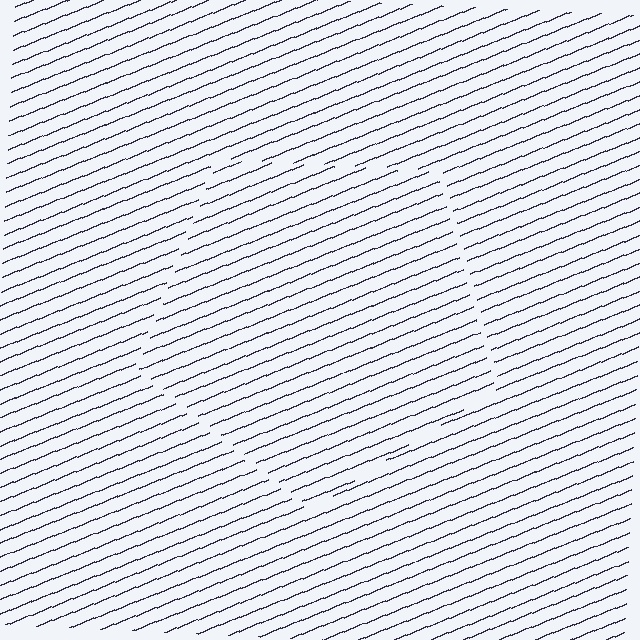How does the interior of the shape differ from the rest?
The interior of the shape contains the same grating, shifted by half a period — the contour is defined by the phase discontinuity where line-ends from the inner and outer gratings abut.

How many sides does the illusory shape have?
5 sides — the line-ends trace a pentagon.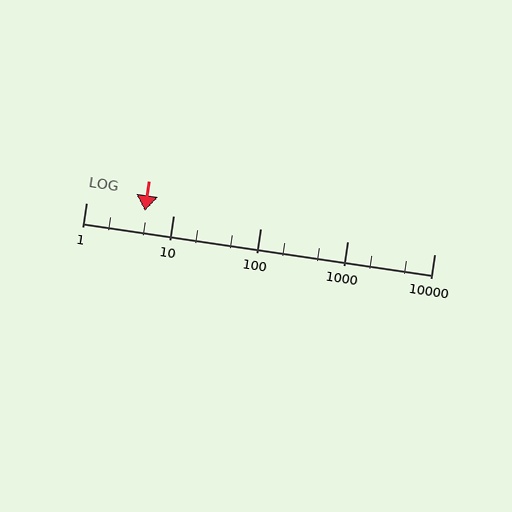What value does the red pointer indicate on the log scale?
The pointer indicates approximately 4.8.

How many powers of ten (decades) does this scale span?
The scale spans 4 decades, from 1 to 10000.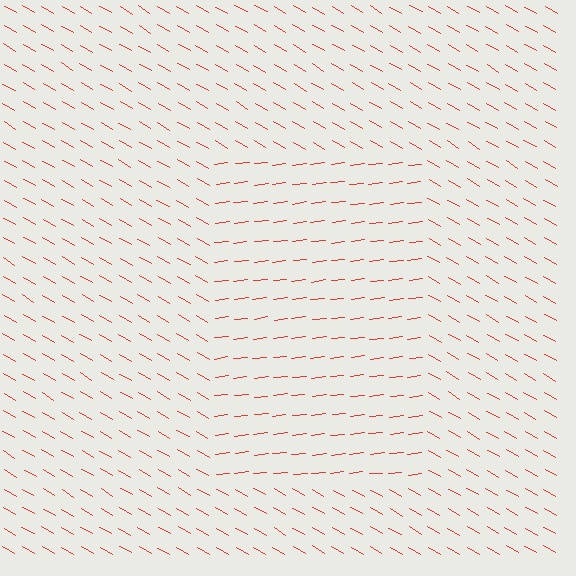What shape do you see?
I see a rectangle.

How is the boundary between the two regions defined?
The boundary is defined purely by a change in line orientation (approximately 37 degrees difference). All lines are the same color and thickness.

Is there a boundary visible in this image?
Yes, there is a texture boundary formed by a change in line orientation.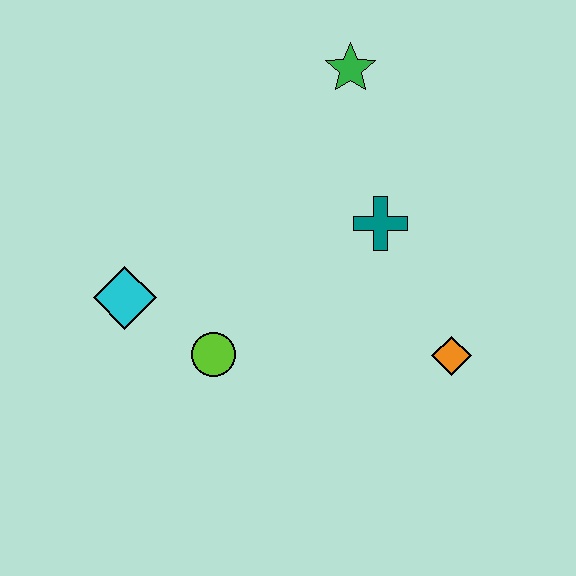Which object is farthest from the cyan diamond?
The orange diamond is farthest from the cyan diamond.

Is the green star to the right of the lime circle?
Yes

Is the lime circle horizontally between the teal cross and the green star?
No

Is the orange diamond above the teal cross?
No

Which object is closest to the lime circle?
The cyan diamond is closest to the lime circle.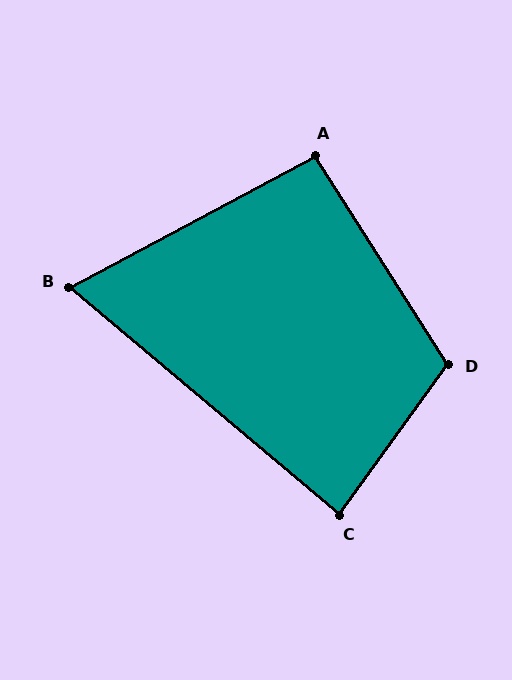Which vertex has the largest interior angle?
D, at approximately 112 degrees.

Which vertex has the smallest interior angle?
B, at approximately 68 degrees.